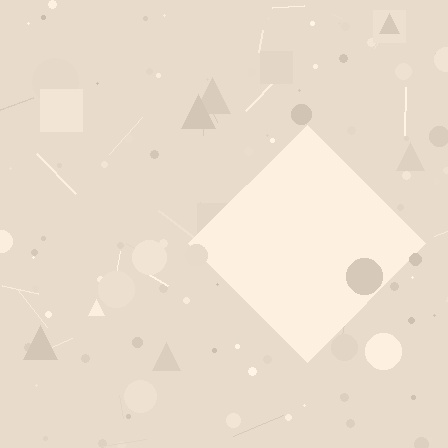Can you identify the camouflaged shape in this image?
The camouflaged shape is a diamond.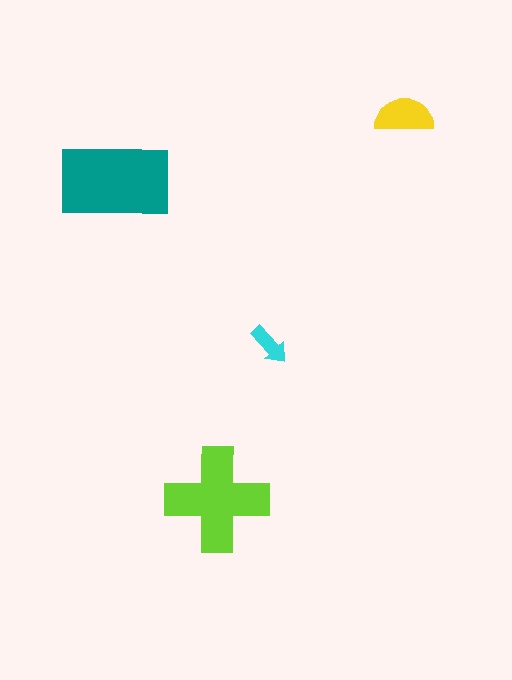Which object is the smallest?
The cyan arrow.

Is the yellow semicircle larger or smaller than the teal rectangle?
Smaller.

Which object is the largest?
The teal rectangle.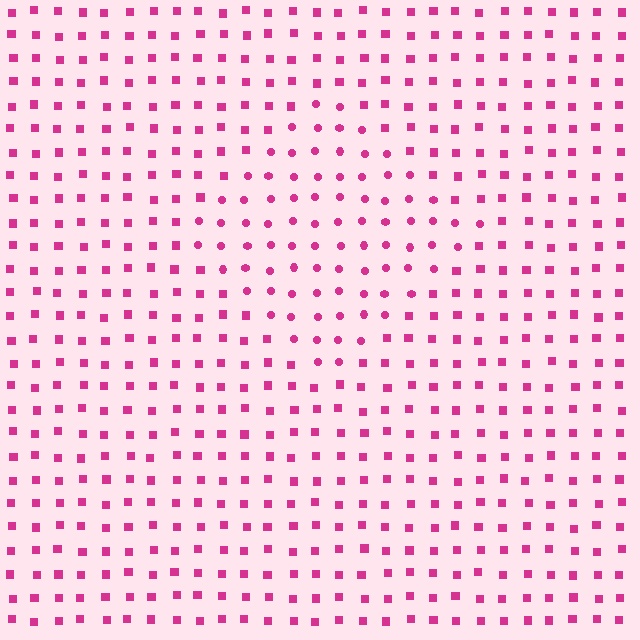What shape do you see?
I see a diamond.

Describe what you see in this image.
The image is filled with small magenta elements arranged in a uniform grid. A diamond-shaped region contains circles, while the surrounding area contains squares. The boundary is defined purely by the change in element shape.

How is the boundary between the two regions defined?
The boundary is defined by a change in element shape: circles inside vs. squares outside. All elements share the same color and spacing.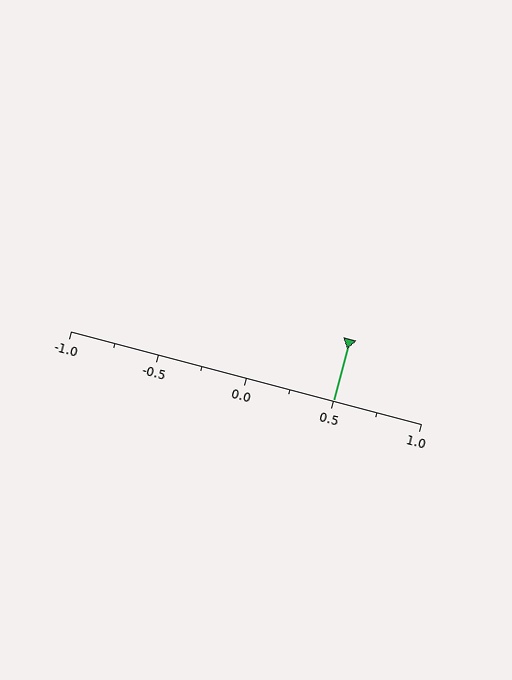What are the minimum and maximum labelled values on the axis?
The axis runs from -1.0 to 1.0.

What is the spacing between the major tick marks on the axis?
The major ticks are spaced 0.5 apart.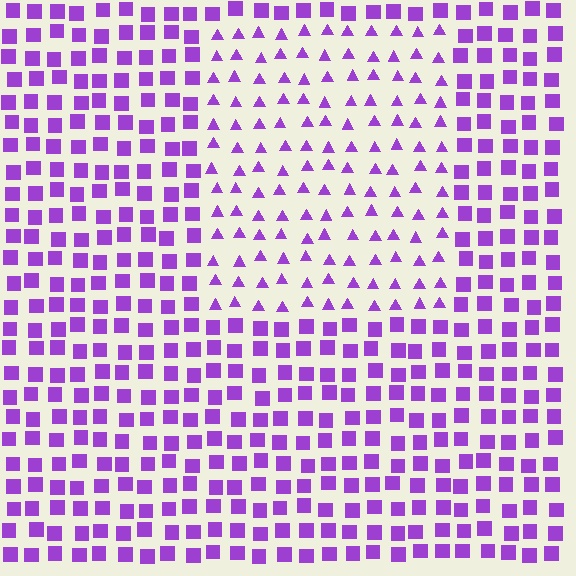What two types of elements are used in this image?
The image uses triangles inside the rectangle region and squares outside it.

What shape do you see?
I see a rectangle.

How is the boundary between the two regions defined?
The boundary is defined by a change in element shape: triangles inside vs. squares outside. All elements share the same color and spacing.